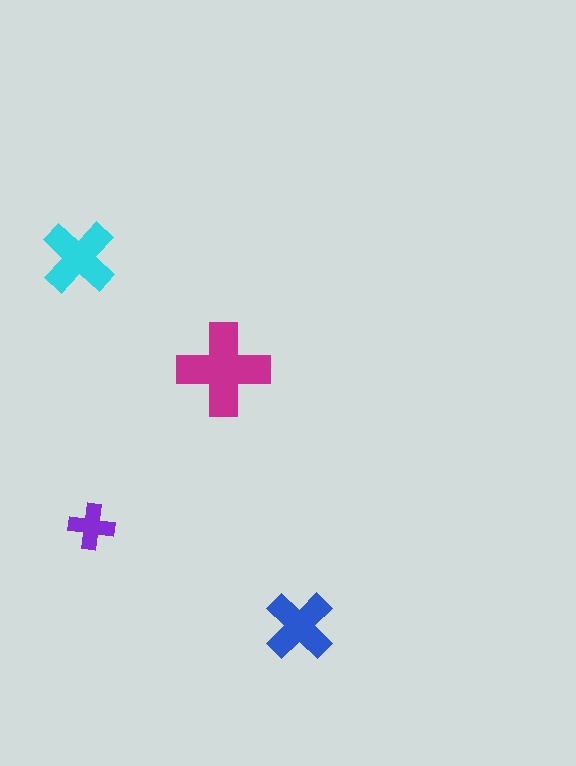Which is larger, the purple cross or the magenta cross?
The magenta one.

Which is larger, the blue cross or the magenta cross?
The magenta one.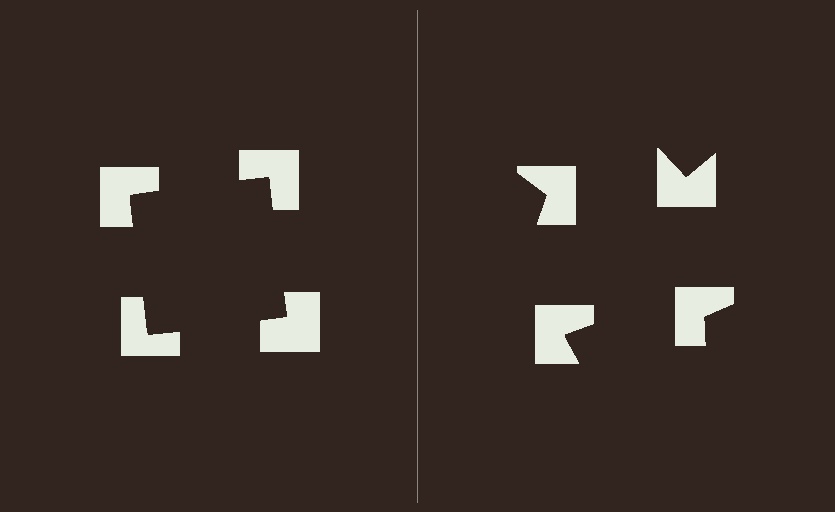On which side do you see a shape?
An illusory square appears on the left side. On the right side the wedge cuts are rotated, so no coherent shape forms.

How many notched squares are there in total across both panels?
8 — 4 on each side.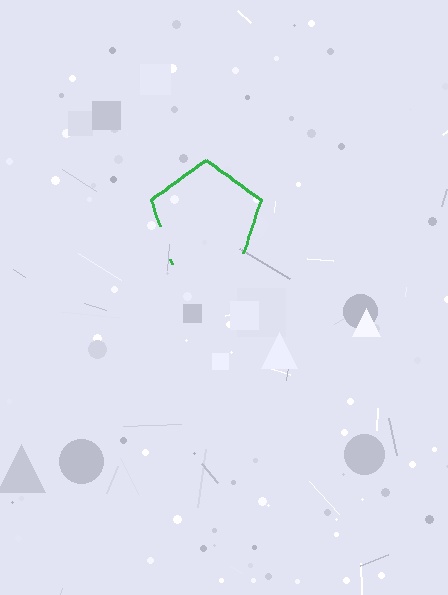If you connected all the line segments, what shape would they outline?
They would outline a pentagon.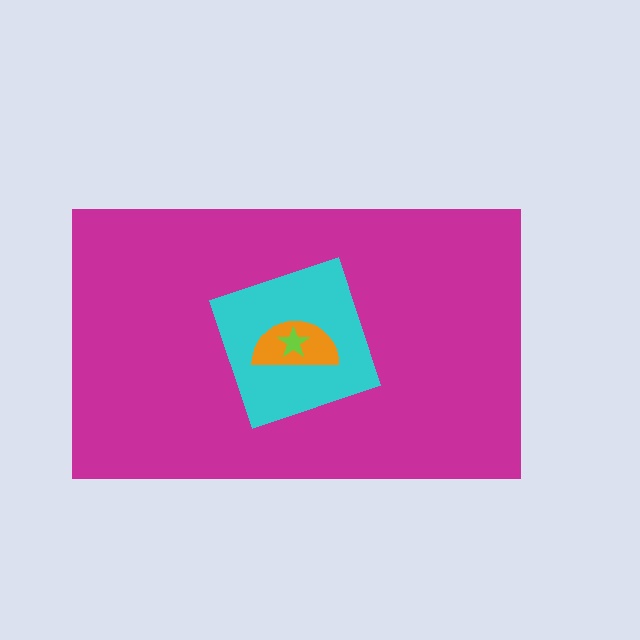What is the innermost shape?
The lime star.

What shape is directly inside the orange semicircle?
The lime star.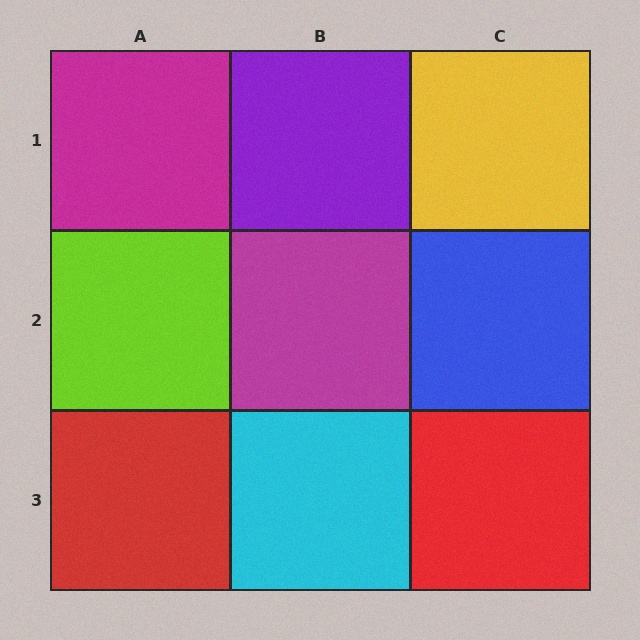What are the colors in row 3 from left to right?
Red, cyan, red.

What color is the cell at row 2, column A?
Lime.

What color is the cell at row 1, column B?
Purple.